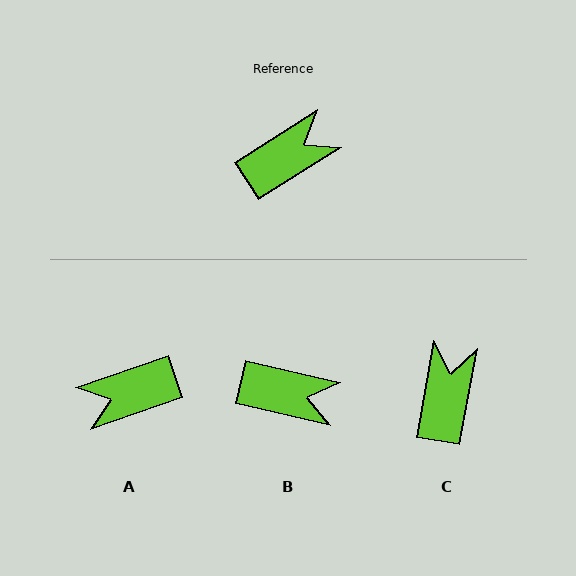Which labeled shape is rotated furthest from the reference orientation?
A, about 167 degrees away.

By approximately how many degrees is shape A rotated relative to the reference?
Approximately 167 degrees counter-clockwise.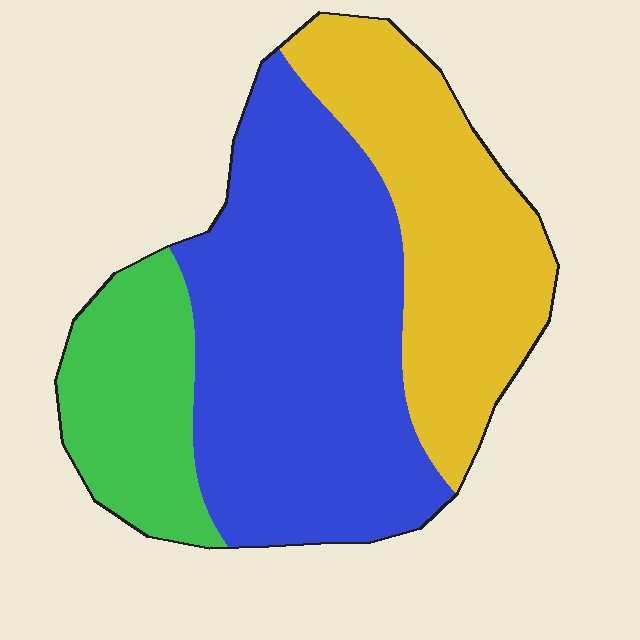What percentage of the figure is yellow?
Yellow covers 32% of the figure.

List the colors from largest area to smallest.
From largest to smallest: blue, yellow, green.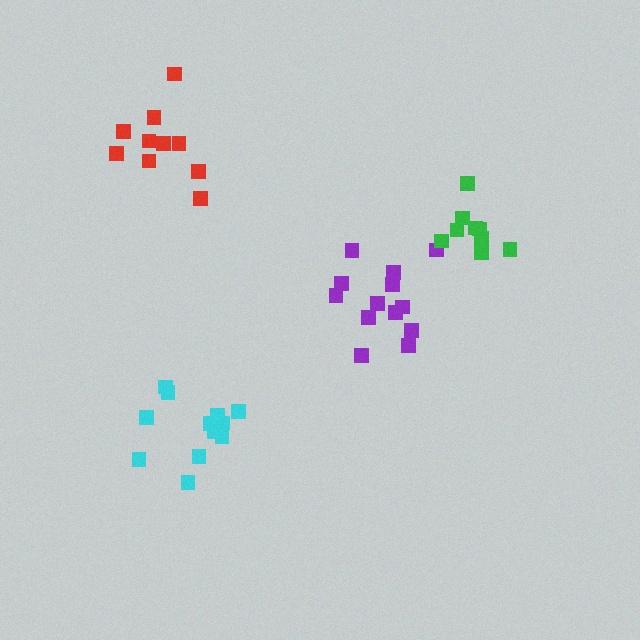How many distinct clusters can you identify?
There are 4 distinct clusters.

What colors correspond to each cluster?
The clusters are colored: cyan, red, purple, green.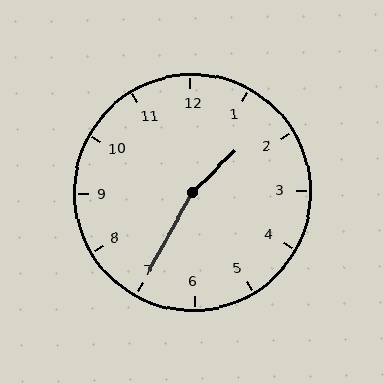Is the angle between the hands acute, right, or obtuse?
It is obtuse.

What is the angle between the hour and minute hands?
Approximately 162 degrees.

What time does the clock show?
1:35.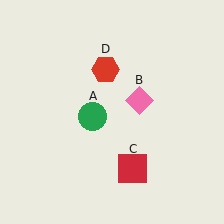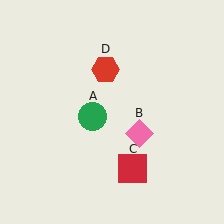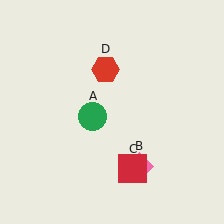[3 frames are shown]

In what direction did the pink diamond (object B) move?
The pink diamond (object B) moved down.